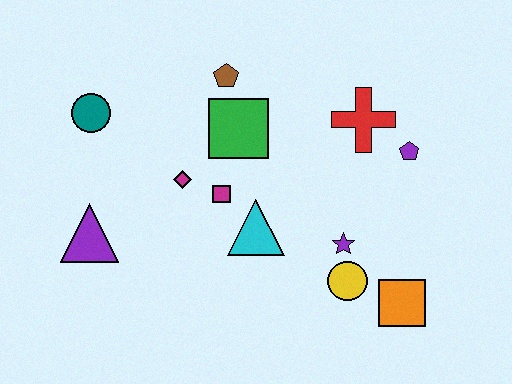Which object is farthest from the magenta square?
The orange square is farthest from the magenta square.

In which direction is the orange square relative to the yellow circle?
The orange square is to the right of the yellow circle.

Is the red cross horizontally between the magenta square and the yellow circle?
No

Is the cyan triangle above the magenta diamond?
No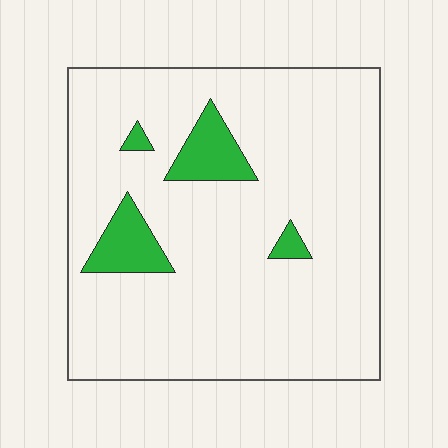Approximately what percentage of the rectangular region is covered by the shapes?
Approximately 10%.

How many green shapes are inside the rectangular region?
4.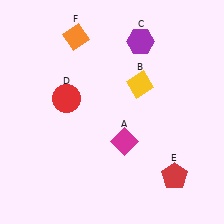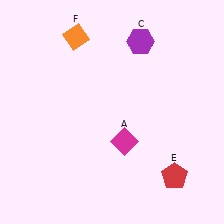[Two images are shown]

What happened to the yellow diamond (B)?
The yellow diamond (B) was removed in Image 2. It was in the top-right area of Image 1.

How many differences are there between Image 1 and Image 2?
There are 2 differences between the two images.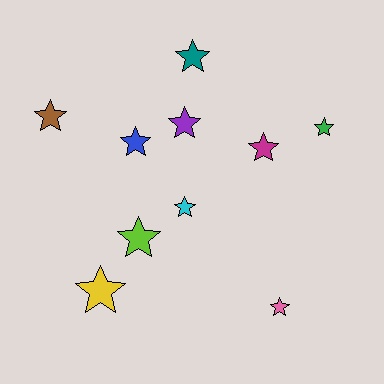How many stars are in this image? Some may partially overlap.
There are 10 stars.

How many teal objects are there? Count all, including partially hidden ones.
There is 1 teal object.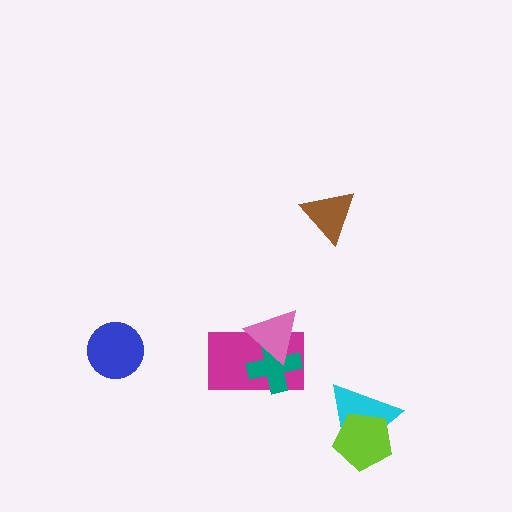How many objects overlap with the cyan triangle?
1 object overlaps with the cyan triangle.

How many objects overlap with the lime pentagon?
1 object overlaps with the lime pentagon.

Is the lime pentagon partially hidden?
No, no other shape covers it.